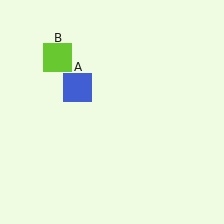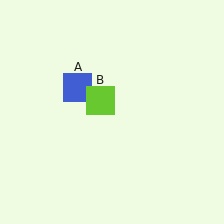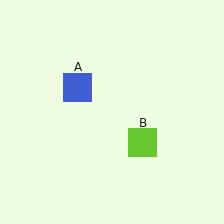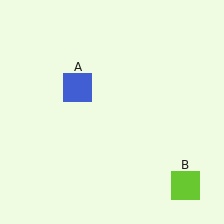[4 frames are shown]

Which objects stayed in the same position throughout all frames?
Blue square (object A) remained stationary.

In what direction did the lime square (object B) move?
The lime square (object B) moved down and to the right.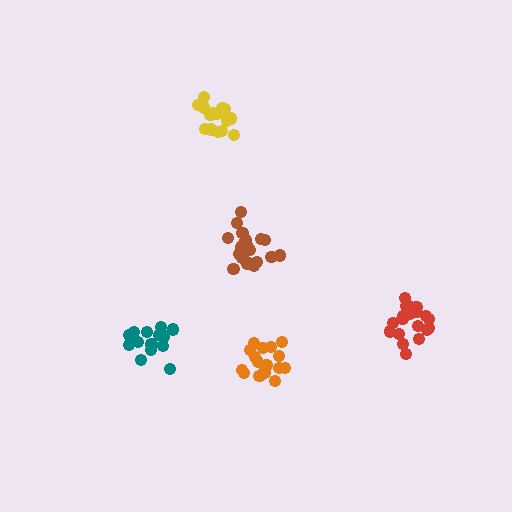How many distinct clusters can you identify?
There are 5 distinct clusters.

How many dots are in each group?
Group 1: 18 dots, Group 2: 17 dots, Group 3: 19 dots, Group 4: 20 dots, Group 5: 20 dots (94 total).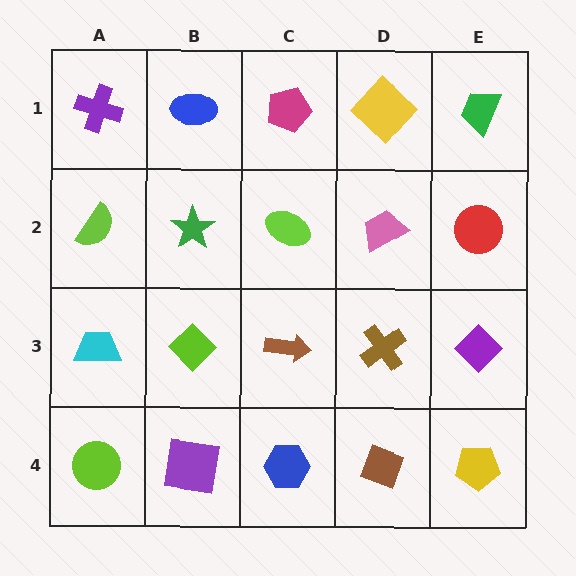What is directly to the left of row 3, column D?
A brown arrow.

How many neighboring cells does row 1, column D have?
3.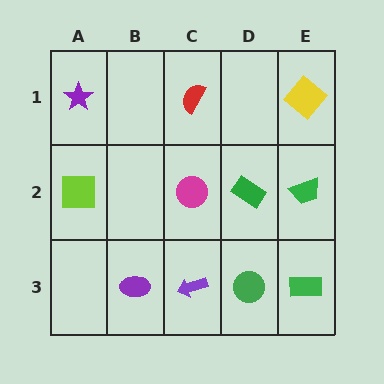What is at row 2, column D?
A green rectangle.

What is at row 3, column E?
A green rectangle.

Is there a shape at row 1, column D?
No, that cell is empty.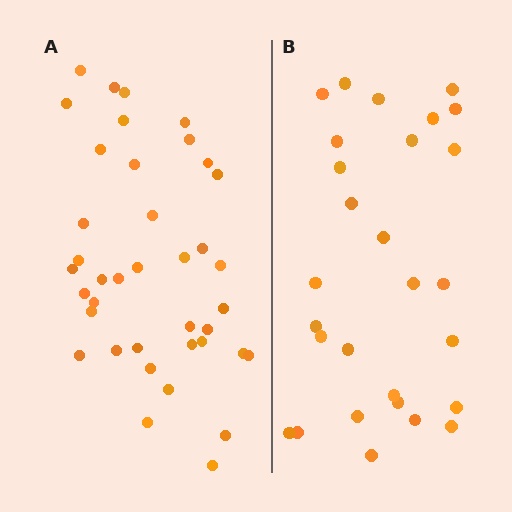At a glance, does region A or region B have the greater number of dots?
Region A (the left region) has more dots.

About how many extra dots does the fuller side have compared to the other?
Region A has roughly 12 or so more dots than region B.